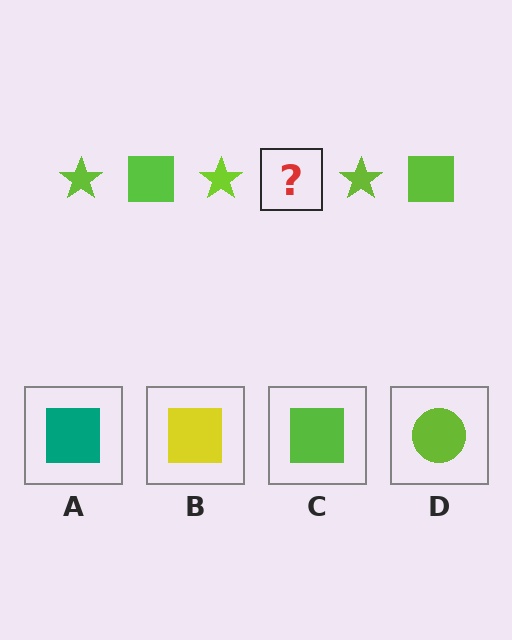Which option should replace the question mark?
Option C.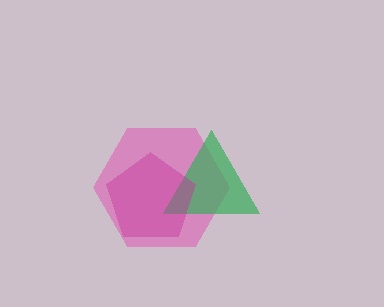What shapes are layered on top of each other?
The layered shapes are: a pink hexagon, a green triangle, a magenta pentagon.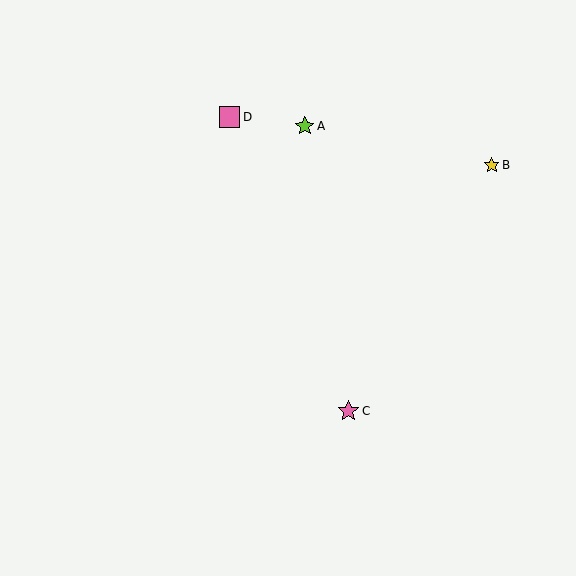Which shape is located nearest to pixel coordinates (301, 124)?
The lime star (labeled A) at (305, 126) is nearest to that location.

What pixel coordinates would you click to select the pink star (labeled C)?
Click at (348, 411) to select the pink star C.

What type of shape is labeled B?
Shape B is a yellow star.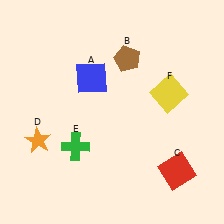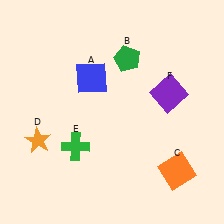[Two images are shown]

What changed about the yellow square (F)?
In Image 1, F is yellow. In Image 2, it changed to purple.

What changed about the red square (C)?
In Image 1, C is red. In Image 2, it changed to orange.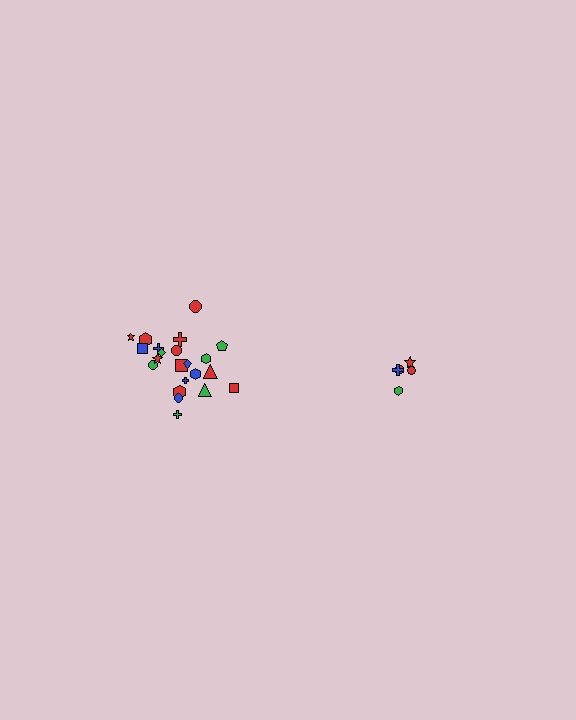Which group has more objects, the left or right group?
The left group.